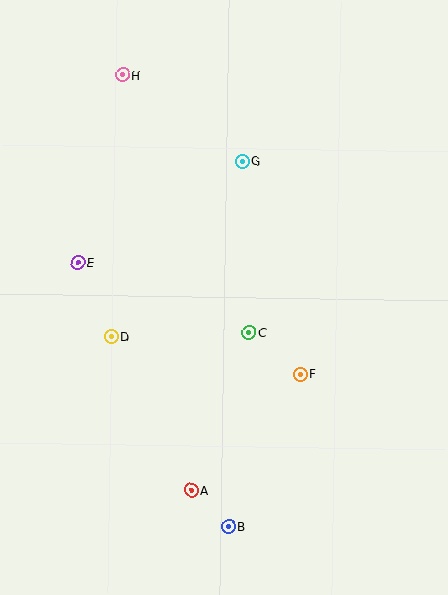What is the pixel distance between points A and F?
The distance between A and F is 159 pixels.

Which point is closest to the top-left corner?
Point H is closest to the top-left corner.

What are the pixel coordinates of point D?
Point D is at (112, 337).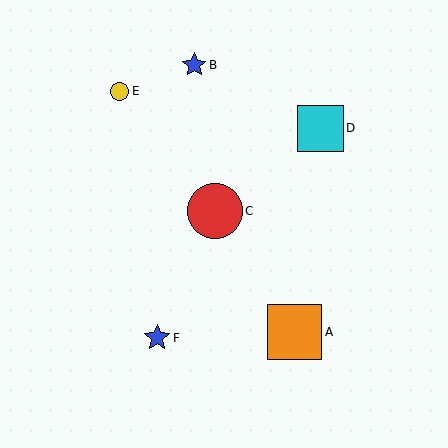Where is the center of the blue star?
The center of the blue star is at (157, 338).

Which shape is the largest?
The orange square (labeled A) is the largest.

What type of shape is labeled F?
Shape F is a blue star.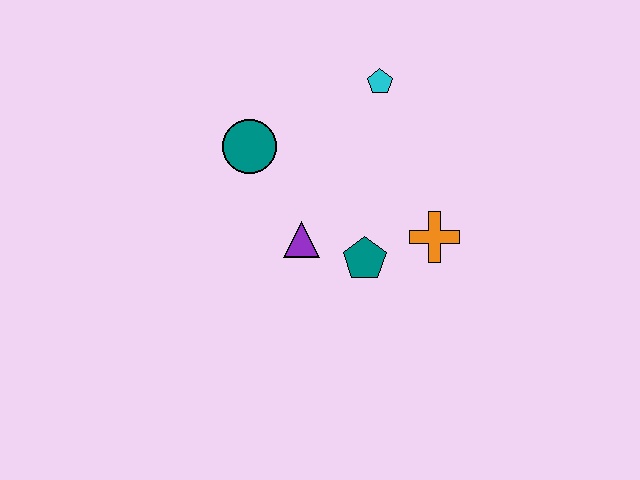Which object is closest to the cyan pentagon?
The teal circle is closest to the cyan pentagon.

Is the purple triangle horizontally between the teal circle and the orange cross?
Yes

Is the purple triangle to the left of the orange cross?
Yes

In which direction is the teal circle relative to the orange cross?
The teal circle is to the left of the orange cross.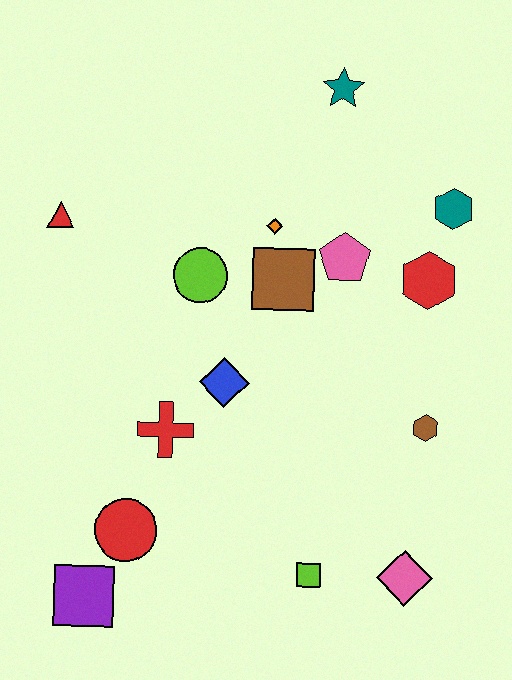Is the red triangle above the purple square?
Yes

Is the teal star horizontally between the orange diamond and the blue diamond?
No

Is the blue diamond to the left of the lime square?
Yes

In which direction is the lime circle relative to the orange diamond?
The lime circle is to the left of the orange diamond.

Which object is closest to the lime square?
The pink diamond is closest to the lime square.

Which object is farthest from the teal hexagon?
The purple square is farthest from the teal hexagon.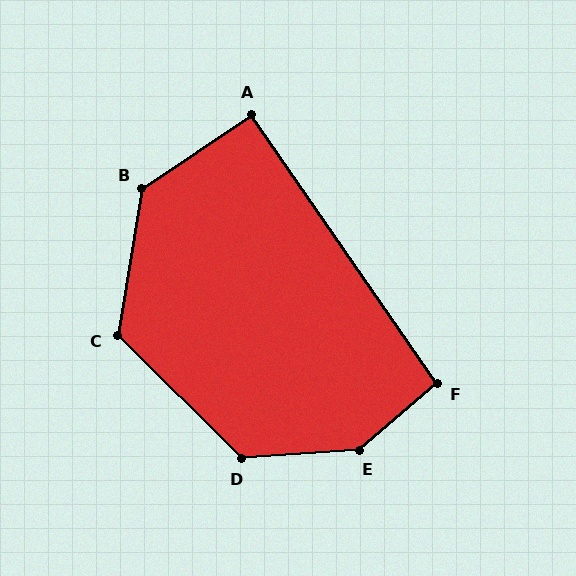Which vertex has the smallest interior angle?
A, at approximately 91 degrees.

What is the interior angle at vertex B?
Approximately 133 degrees (obtuse).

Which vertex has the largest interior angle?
E, at approximately 144 degrees.